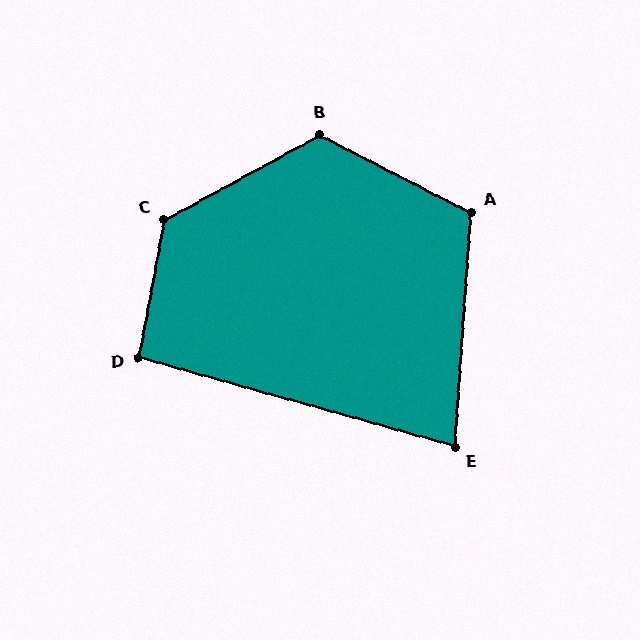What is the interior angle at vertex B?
Approximately 124 degrees (obtuse).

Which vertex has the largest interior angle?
C, at approximately 129 degrees.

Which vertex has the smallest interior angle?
E, at approximately 78 degrees.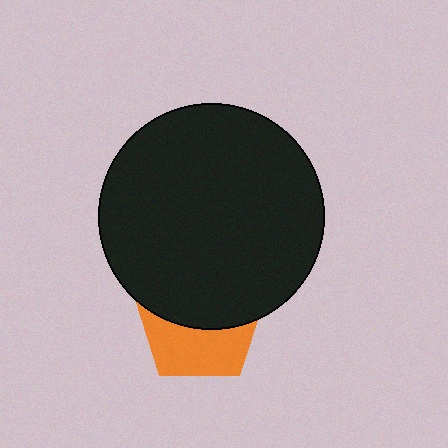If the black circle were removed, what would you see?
You would see the complete orange pentagon.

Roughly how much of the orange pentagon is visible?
About half of it is visible (roughly 46%).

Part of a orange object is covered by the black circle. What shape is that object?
It is a pentagon.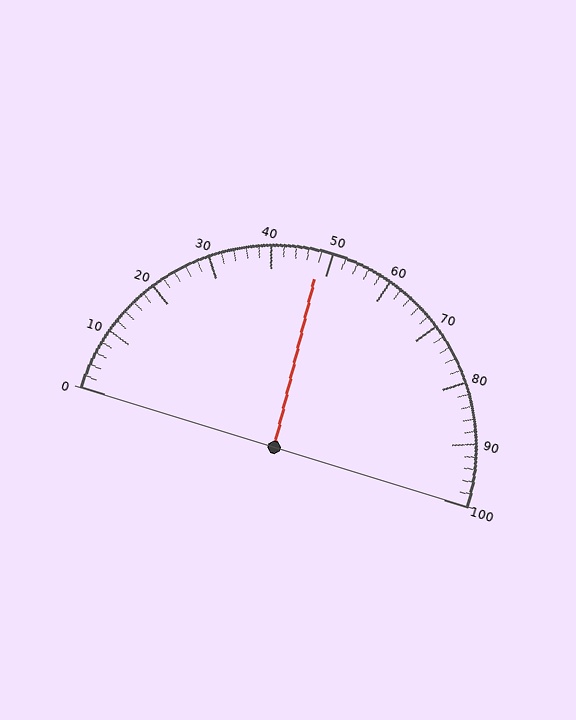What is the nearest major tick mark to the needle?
The nearest major tick mark is 50.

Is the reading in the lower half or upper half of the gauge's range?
The reading is in the lower half of the range (0 to 100).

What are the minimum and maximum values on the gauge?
The gauge ranges from 0 to 100.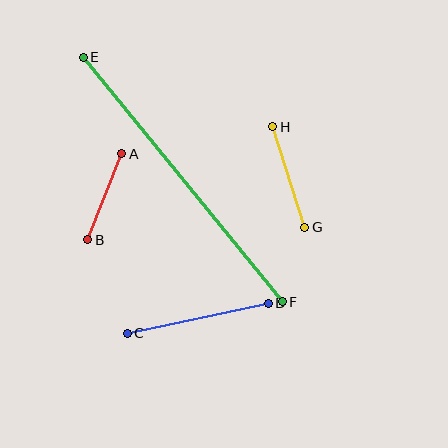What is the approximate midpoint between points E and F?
The midpoint is at approximately (183, 179) pixels.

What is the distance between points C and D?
The distance is approximately 144 pixels.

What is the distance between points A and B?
The distance is approximately 93 pixels.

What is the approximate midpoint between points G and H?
The midpoint is at approximately (289, 177) pixels.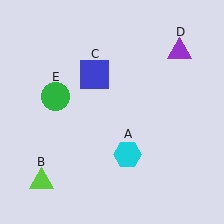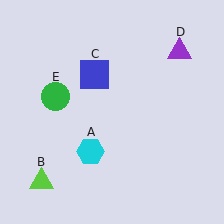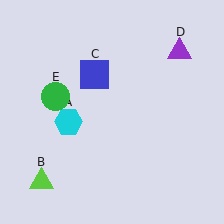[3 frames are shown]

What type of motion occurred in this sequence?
The cyan hexagon (object A) rotated clockwise around the center of the scene.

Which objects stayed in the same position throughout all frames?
Lime triangle (object B) and blue square (object C) and purple triangle (object D) and green circle (object E) remained stationary.